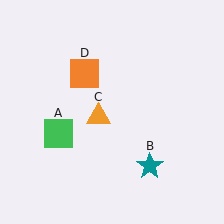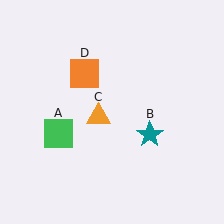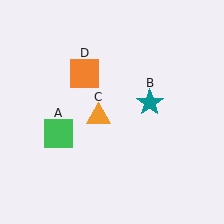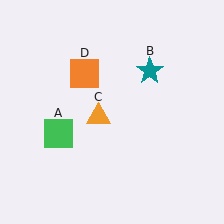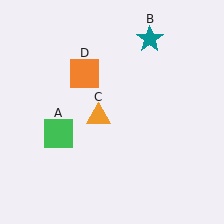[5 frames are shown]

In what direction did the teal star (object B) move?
The teal star (object B) moved up.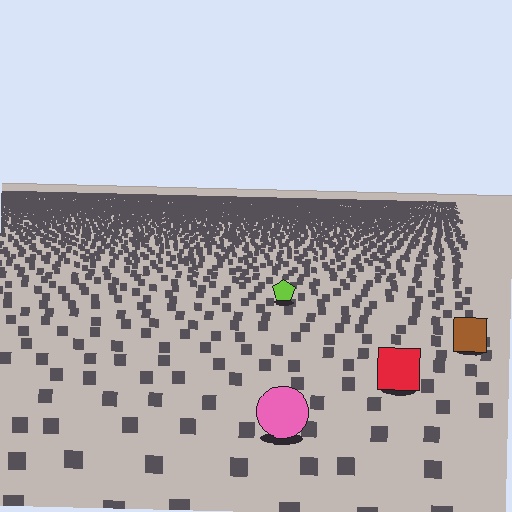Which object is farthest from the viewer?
The lime pentagon is farthest from the viewer. It appears smaller and the ground texture around it is denser.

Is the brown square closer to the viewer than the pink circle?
No. The pink circle is closer — you can tell from the texture gradient: the ground texture is coarser near it.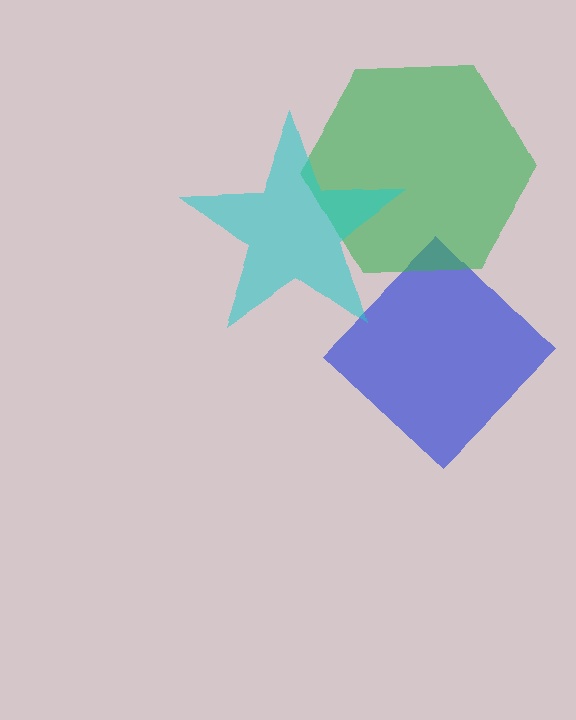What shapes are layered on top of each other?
The layered shapes are: a blue diamond, a green hexagon, a cyan star.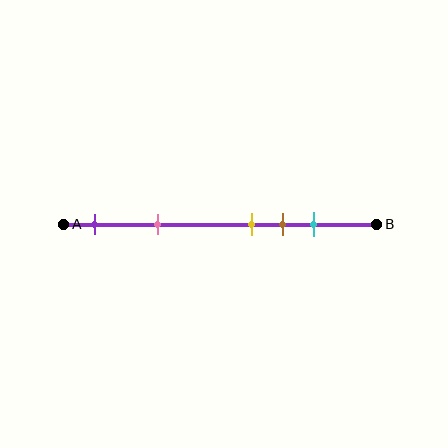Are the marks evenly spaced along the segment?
No, the marks are not evenly spaced.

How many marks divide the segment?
There are 5 marks dividing the segment.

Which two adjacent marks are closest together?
The yellow and brown marks are the closest adjacent pair.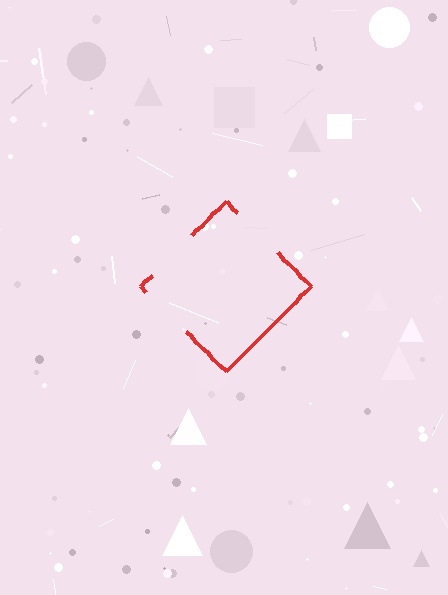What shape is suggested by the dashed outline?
The dashed outline suggests a diamond.